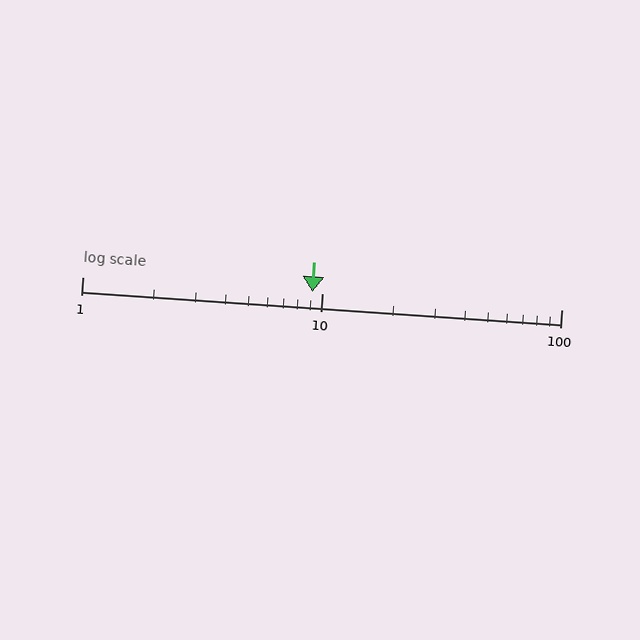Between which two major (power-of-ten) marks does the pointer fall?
The pointer is between 1 and 10.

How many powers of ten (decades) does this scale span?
The scale spans 2 decades, from 1 to 100.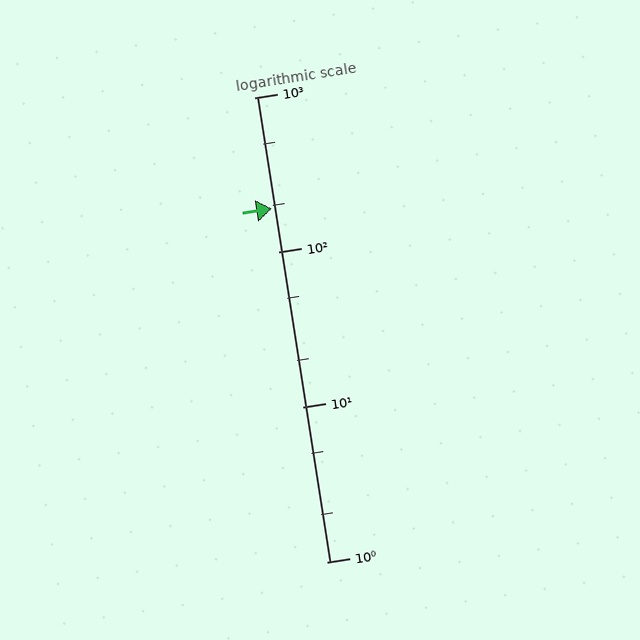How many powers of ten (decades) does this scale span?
The scale spans 3 decades, from 1 to 1000.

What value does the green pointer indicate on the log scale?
The pointer indicates approximately 190.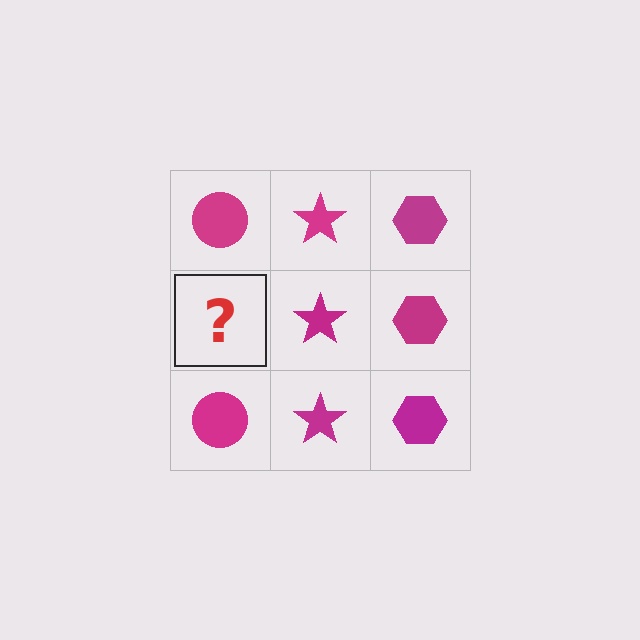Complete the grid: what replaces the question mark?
The question mark should be replaced with a magenta circle.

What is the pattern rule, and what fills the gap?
The rule is that each column has a consistent shape. The gap should be filled with a magenta circle.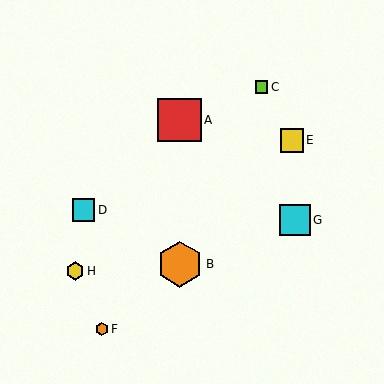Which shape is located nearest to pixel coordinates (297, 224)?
The cyan square (labeled G) at (295, 220) is nearest to that location.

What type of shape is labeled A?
Shape A is a red square.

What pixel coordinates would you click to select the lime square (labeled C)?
Click at (262, 87) to select the lime square C.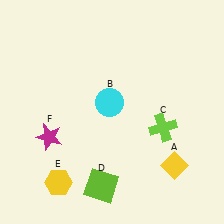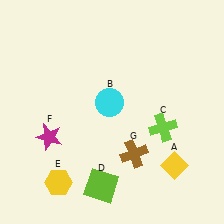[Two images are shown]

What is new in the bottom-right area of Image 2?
A brown cross (G) was added in the bottom-right area of Image 2.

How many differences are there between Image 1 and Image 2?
There is 1 difference between the two images.